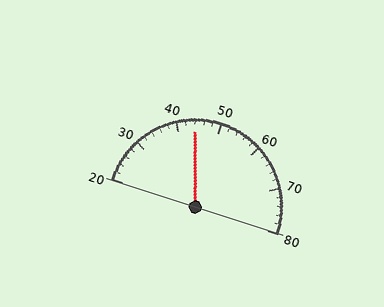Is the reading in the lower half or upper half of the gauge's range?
The reading is in the lower half of the range (20 to 80).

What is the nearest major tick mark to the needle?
The nearest major tick mark is 40.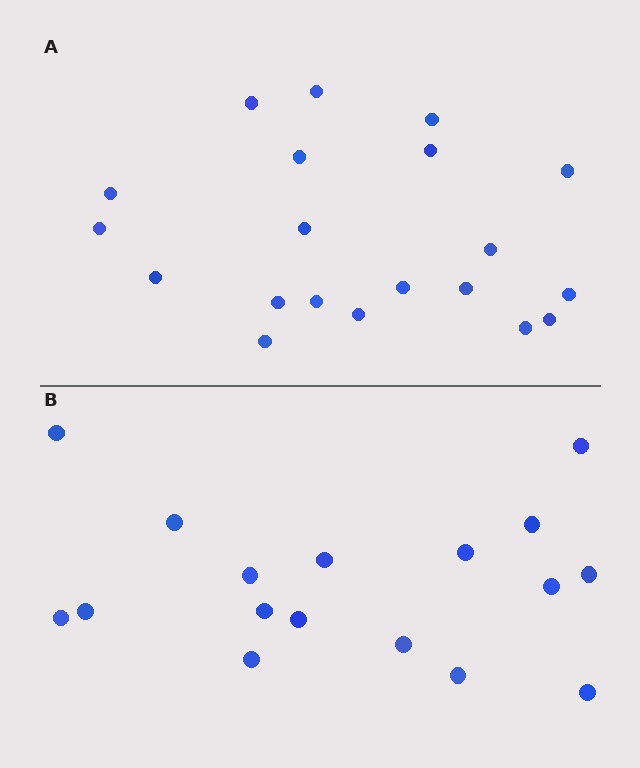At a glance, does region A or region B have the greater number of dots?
Region A (the top region) has more dots.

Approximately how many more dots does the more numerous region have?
Region A has just a few more — roughly 2 or 3 more dots than region B.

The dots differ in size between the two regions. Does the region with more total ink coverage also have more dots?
No. Region B has more total ink coverage because its dots are larger, but region A actually contains more individual dots. Total area can be misleading — the number of items is what matters here.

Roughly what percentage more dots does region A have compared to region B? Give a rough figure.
About 20% more.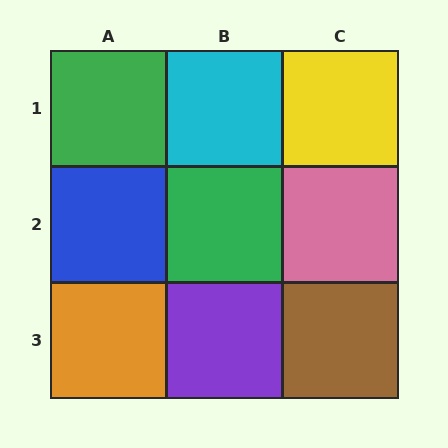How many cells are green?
2 cells are green.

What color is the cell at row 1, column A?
Green.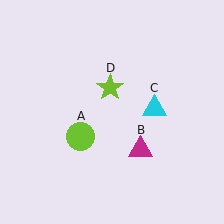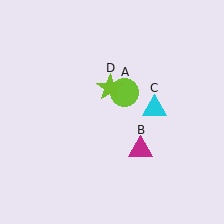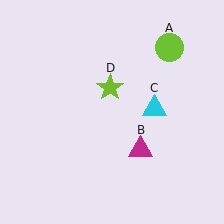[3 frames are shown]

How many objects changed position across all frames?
1 object changed position: lime circle (object A).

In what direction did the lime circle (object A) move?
The lime circle (object A) moved up and to the right.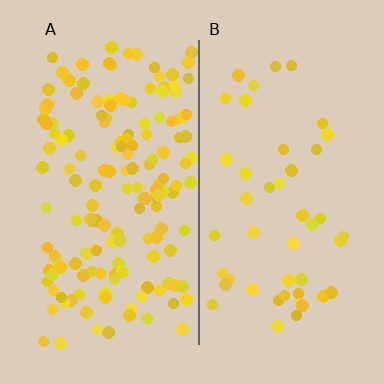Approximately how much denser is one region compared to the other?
Approximately 3.4× — region A over region B.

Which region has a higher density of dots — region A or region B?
A (the left).